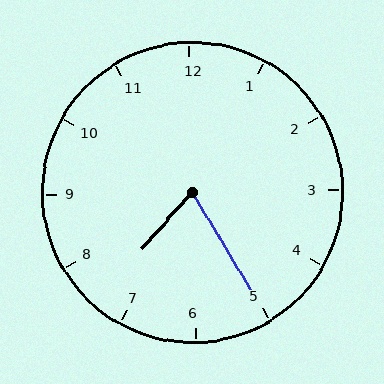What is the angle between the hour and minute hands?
Approximately 72 degrees.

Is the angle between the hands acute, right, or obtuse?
It is acute.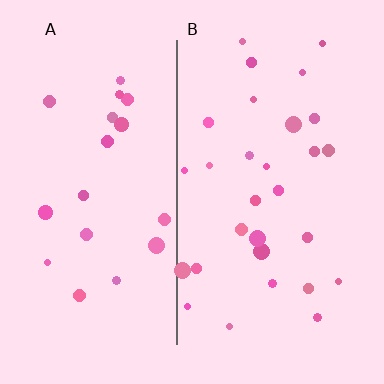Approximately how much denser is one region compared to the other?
Approximately 1.5× — region B over region A.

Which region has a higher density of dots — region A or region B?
B (the right).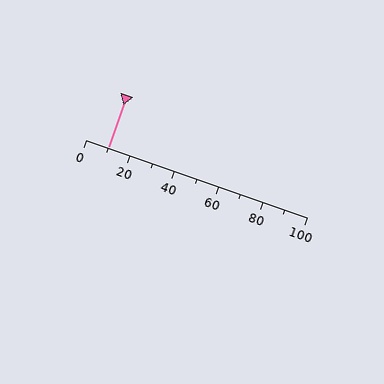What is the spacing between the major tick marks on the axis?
The major ticks are spaced 20 apart.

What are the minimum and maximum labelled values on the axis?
The axis runs from 0 to 100.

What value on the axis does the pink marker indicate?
The marker indicates approximately 10.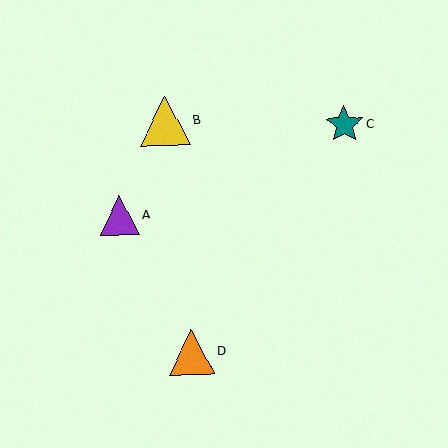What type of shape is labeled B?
Shape B is a yellow triangle.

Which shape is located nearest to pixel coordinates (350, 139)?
The teal star (labeled C) at (344, 125) is nearest to that location.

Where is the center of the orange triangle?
The center of the orange triangle is at (191, 352).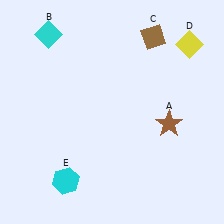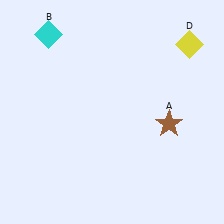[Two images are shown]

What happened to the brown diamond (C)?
The brown diamond (C) was removed in Image 2. It was in the top-right area of Image 1.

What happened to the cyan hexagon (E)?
The cyan hexagon (E) was removed in Image 2. It was in the bottom-left area of Image 1.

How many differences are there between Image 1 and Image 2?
There are 2 differences between the two images.